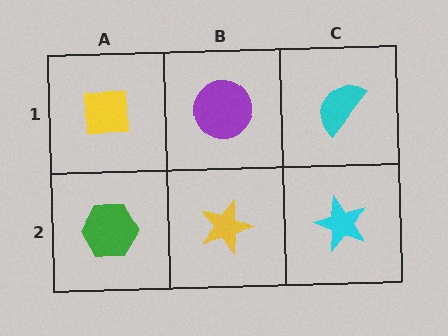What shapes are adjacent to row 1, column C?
A cyan star (row 2, column C), a purple circle (row 1, column B).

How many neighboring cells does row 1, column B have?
3.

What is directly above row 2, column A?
A yellow square.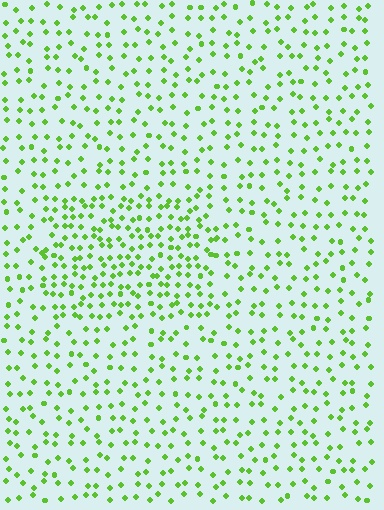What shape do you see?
I see a rectangle.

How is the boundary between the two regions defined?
The boundary is defined by a change in element density (approximately 1.8x ratio). All elements are the same color, size, and shape.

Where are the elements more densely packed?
The elements are more densely packed inside the rectangle boundary.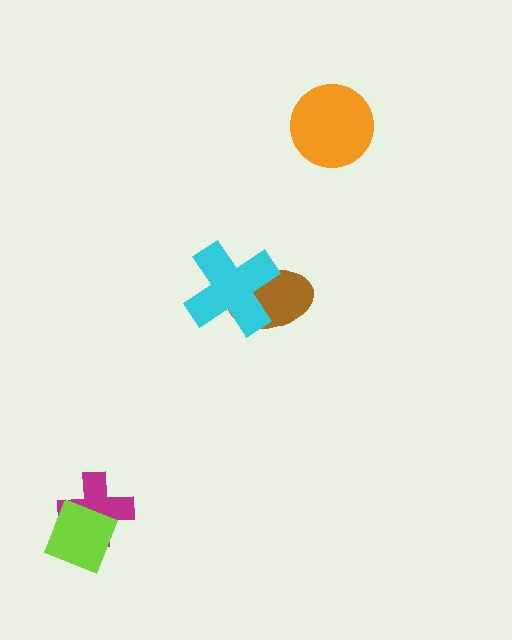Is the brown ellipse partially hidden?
Yes, it is partially covered by another shape.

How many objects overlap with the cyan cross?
1 object overlaps with the cyan cross.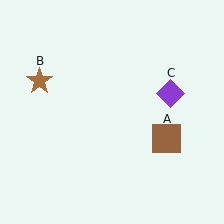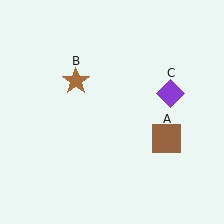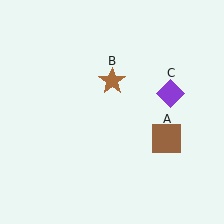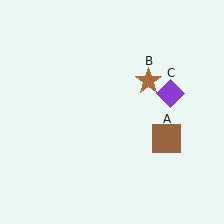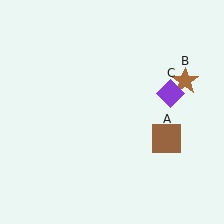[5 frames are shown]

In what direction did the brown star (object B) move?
The brown star (object B) moved right.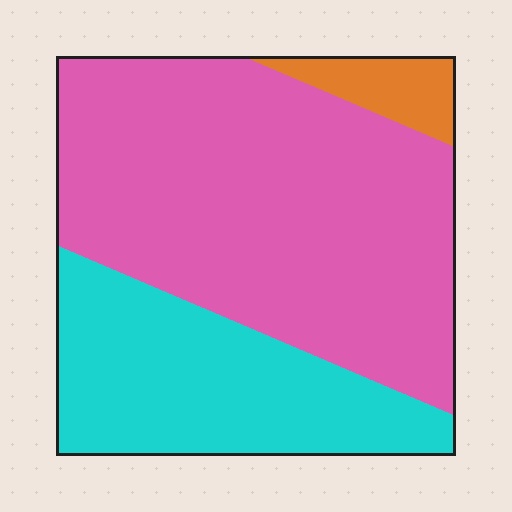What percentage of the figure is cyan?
Cyan takes up about one third (1/3) of the figure.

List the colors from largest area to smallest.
From largest to smallest: pink, cyan, orange.